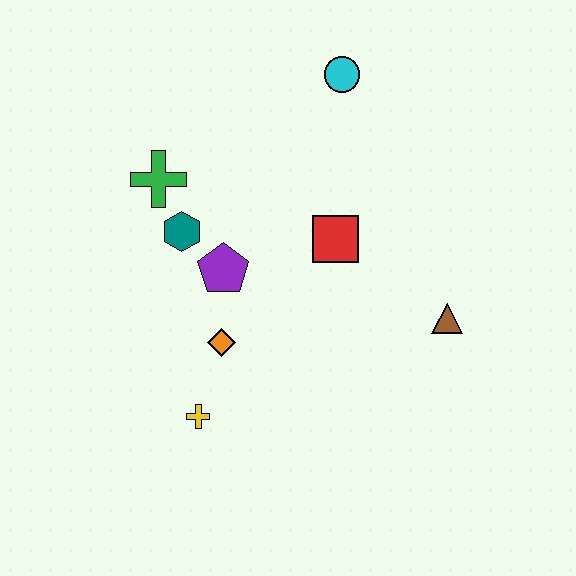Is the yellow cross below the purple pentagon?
Yes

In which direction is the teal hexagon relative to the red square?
The teal hexagon is to the left of the red square.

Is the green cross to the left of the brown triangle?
Yes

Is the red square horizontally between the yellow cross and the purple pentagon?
No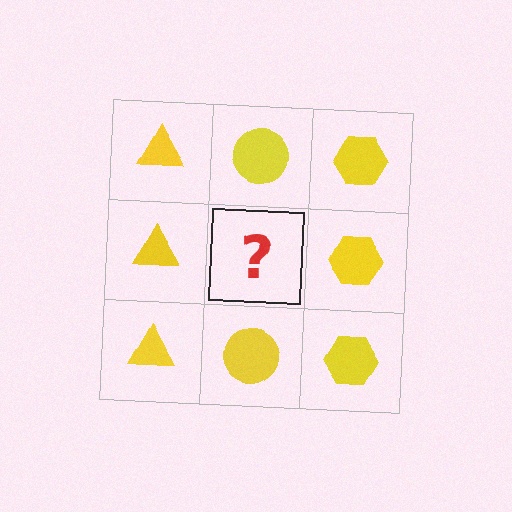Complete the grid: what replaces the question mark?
The question mark should be replaced with a yellow circle.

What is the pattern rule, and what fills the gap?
The rule is that each column has a consistent shape. The gap should be filled with a yellow circle.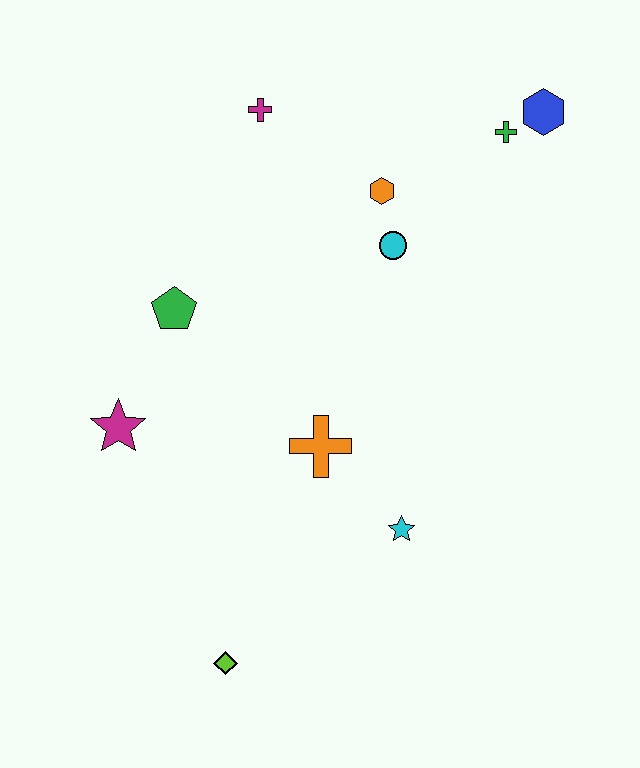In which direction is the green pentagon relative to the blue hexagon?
The green pentagon is to the left of the blue hexagon.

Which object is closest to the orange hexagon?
The cyan circle is closest to the orange hexagon.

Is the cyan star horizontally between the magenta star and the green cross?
Yes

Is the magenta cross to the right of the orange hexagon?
No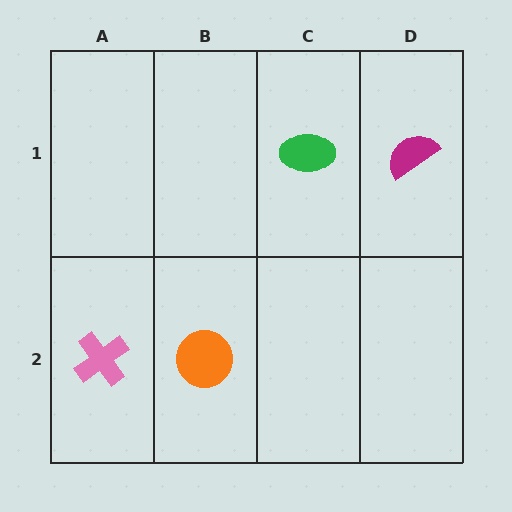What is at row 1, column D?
A magenta semicircle.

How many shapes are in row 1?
2 shapes.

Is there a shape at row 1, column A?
No, that cell is empty.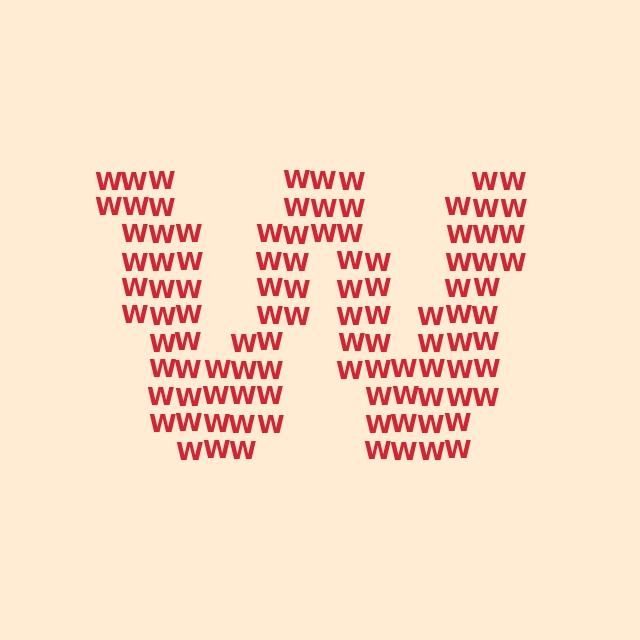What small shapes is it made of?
It is made of small letter W's.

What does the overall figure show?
The overall figure shows the letter W.